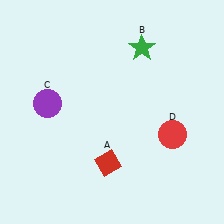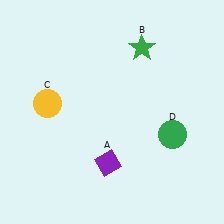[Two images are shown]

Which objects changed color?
A changed from red to purple. C changed from purple to yellow. D changed from red to green.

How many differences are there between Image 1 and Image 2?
There are 3 differences between the two images.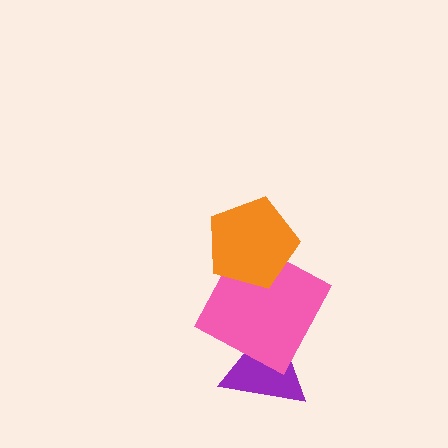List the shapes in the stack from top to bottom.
From top to bottom: the orange pentagon, the pink square, the purple triangle.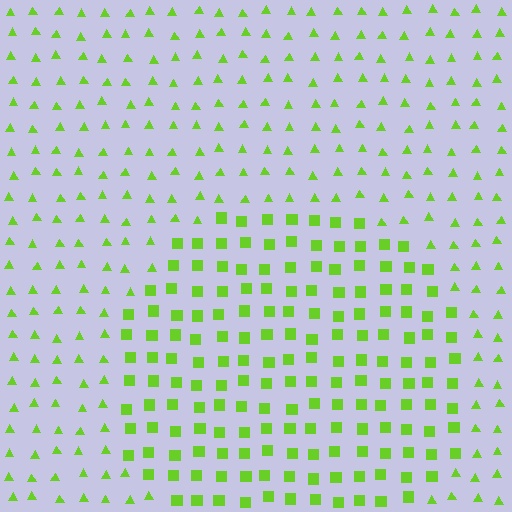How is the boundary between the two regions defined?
The boundary is defined by a change in element shape: squares inside vs. triangles outside. All elements share the same color and spacing.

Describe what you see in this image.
The image is filled with small lime elements arranged in a uniform grid. A circle-shaped region contains squares, while the surrounding area contains triangles. The boundary is defined purely by the change in element shape.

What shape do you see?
I see a circle.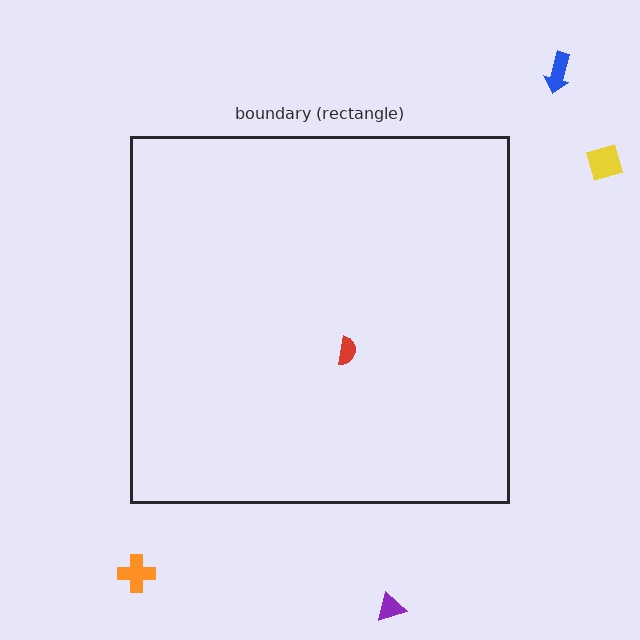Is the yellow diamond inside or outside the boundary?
Outside.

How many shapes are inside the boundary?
1 inside, 4 outside.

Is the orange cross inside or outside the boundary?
Outside.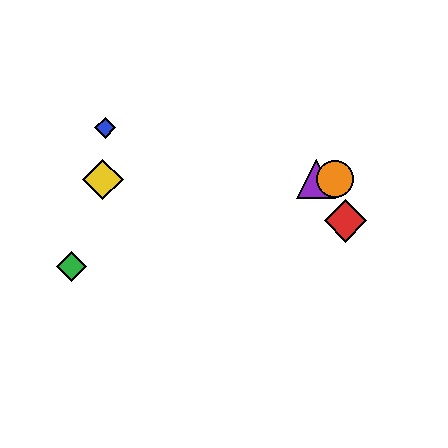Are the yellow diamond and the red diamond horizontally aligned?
No, the yellow diamond is at y≈179 and the red diamond is at y≈221.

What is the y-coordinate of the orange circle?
The orange circle is at y≈179.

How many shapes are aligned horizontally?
3 shapes (the yellow diamond, the purple triangle, the orange circle) are aligned horizontally.